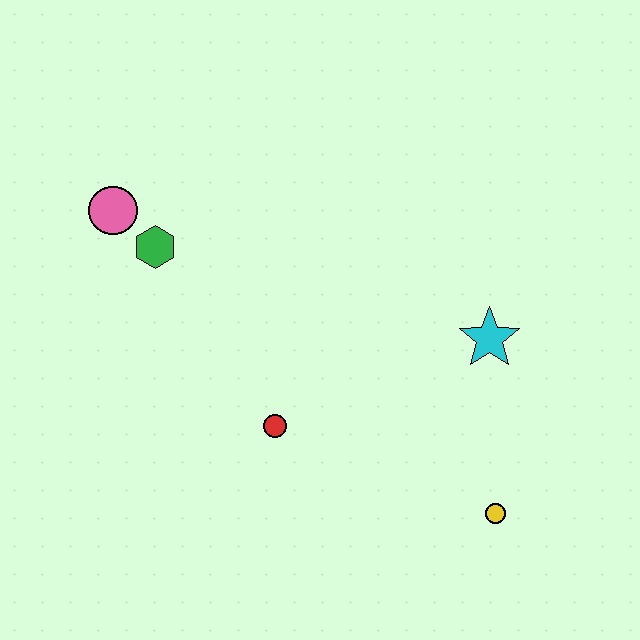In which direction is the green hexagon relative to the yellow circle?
The green hexagon is to the left of the yellow circle.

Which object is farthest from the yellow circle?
The pink circle is farthest from the yellow circle.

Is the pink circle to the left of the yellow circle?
Yes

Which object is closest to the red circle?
The green hexagon is closest to the red circle.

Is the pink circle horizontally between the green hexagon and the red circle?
No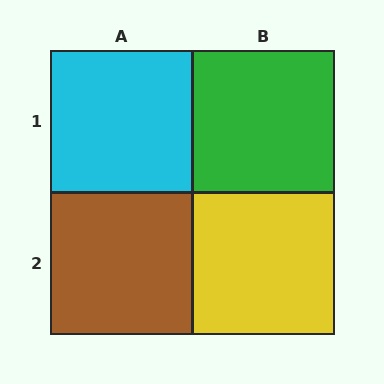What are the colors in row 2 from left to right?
Brown, yellow.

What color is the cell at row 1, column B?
Green.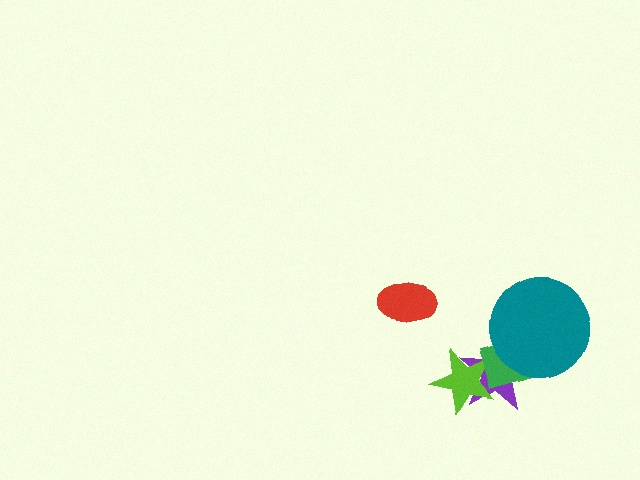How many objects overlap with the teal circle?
2 objects overlap with the teal circle.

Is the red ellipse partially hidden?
No, no other shape covers it.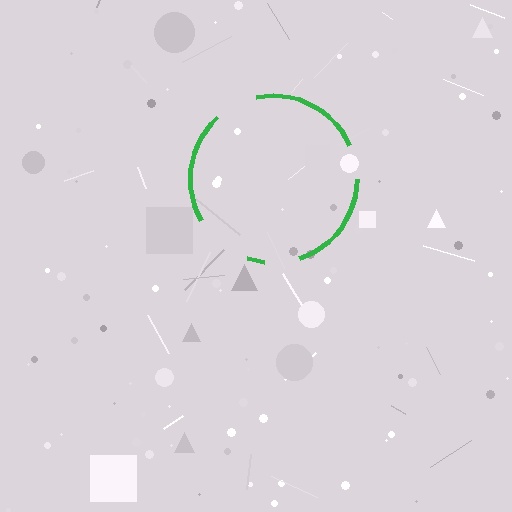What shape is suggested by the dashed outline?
The dashed outline suggests a circle.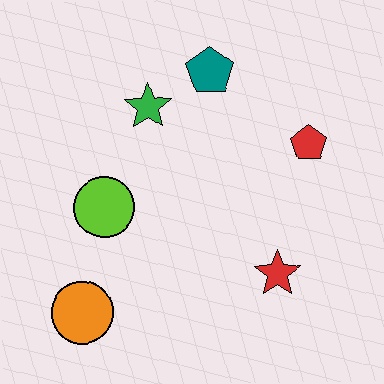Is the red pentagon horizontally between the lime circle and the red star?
No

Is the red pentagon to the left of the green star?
No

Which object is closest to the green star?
The teal pentagon is closest to the green star.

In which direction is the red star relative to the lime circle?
The red star is to the right of the lime circle.